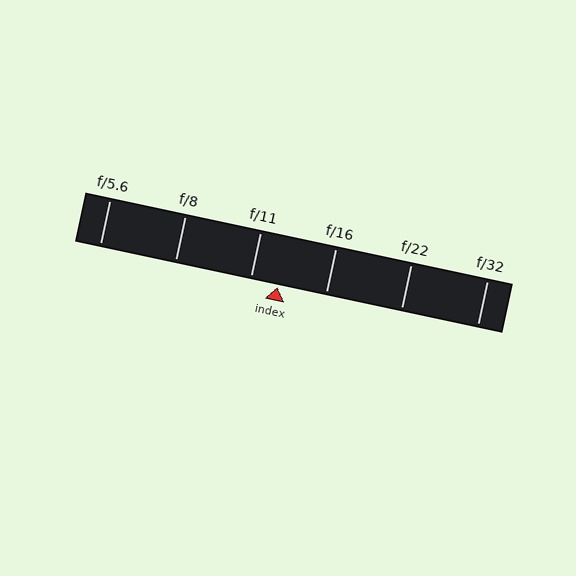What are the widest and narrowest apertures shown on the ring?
The widest aperture shown is f/5.6 and the narrowest is f/32.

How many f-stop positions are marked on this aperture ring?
There are 6 f-stop positions marked.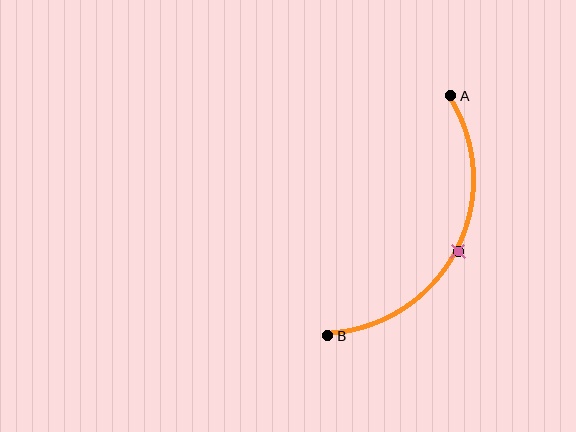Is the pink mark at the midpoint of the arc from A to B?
Yes. The pink mark lies on the arc at equal arc-length from both A and B — it is the arc midpoint.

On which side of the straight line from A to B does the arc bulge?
The arc bulges to the right of the straight line connecting A and B.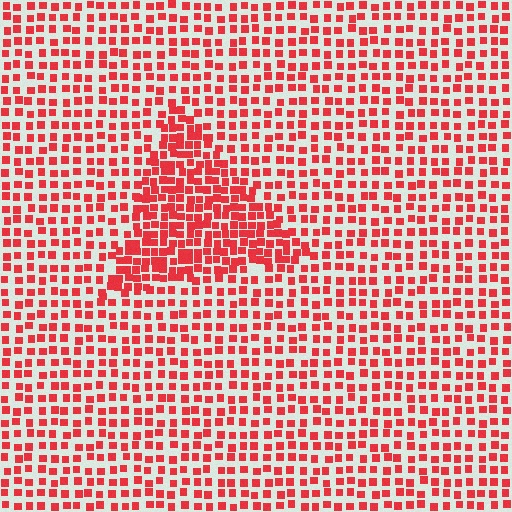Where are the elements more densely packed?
The elements are more densely packed inside the triangle boundary.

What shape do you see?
I see a triangle.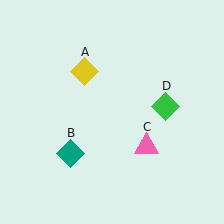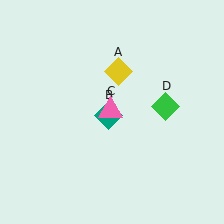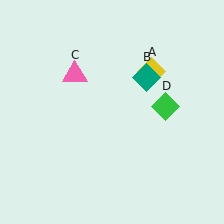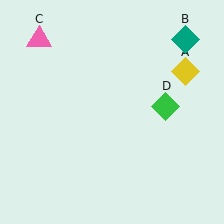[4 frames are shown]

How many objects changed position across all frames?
3 objects changed position: yellow diamond (object A), teal diamond (object B), pink triangle (object C).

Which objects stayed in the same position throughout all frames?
Green diamond (object D) remained stationary.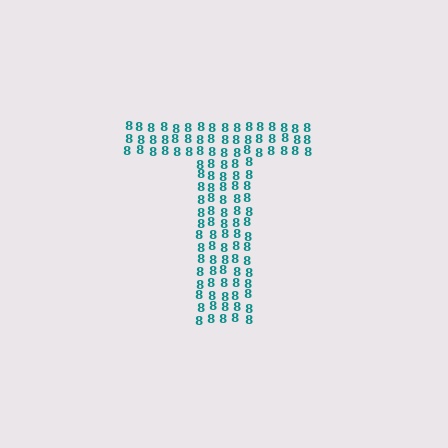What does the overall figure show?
The overall figure shows the letter T.